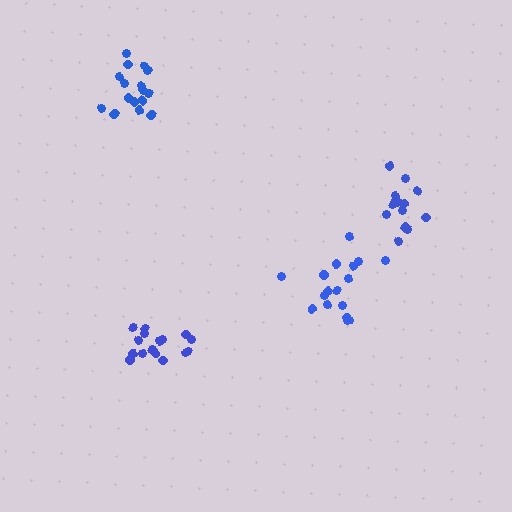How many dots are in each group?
Group 1: 16 dots, Group 2: 14 dots, Group 3: 17 dots, Group 4: 16 dots (63 total).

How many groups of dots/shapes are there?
There are 4 groups.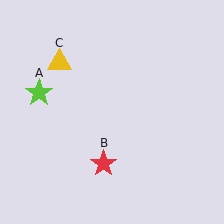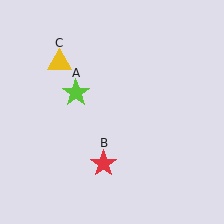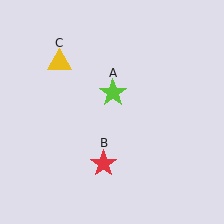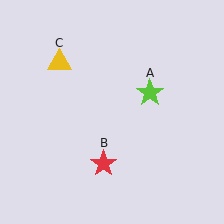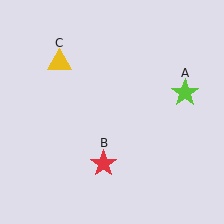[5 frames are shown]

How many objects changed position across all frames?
1 object changed position: lime star (object A).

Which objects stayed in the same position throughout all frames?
Red star (object B) and yellow triangle (object C) remained stationary.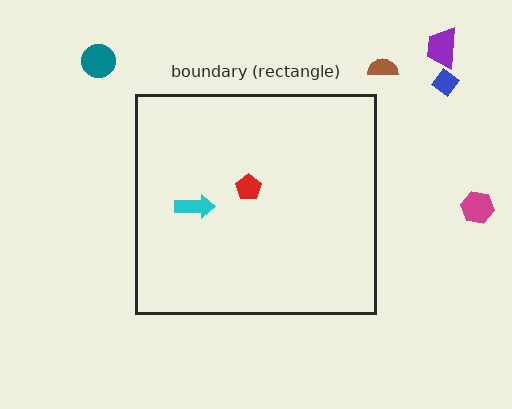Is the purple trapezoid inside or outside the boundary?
Outside.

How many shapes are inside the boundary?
2 inside, 5 outside.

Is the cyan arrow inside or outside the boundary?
Inside.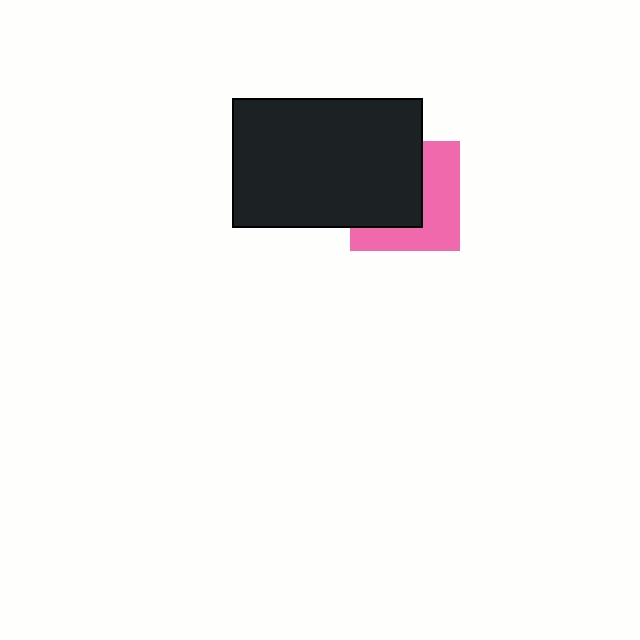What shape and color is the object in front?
The object in front is a black rectangle.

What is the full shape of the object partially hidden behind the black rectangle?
The partially hidden object is a pink square.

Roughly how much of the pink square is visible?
About half of it is visible (roughly 47%).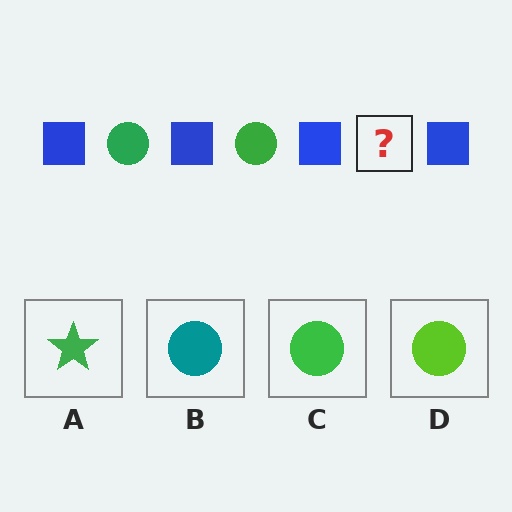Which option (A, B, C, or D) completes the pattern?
C.